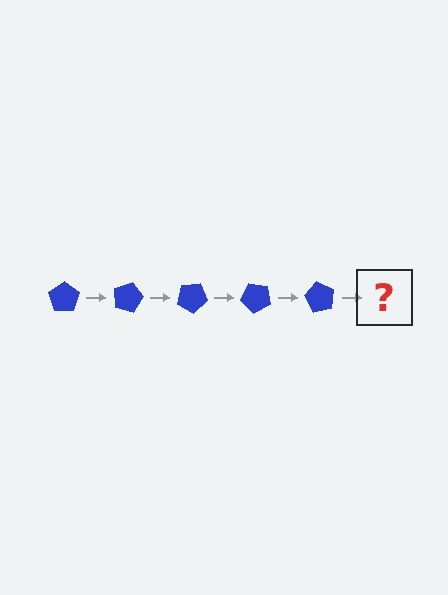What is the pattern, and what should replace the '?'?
The pattern is that the pentagon rotates 15 degrees each step. The '?' should be a blue pentagon rotated 75 degrees.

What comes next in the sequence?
The next element should be a blue pentagon rotated 75 degrees.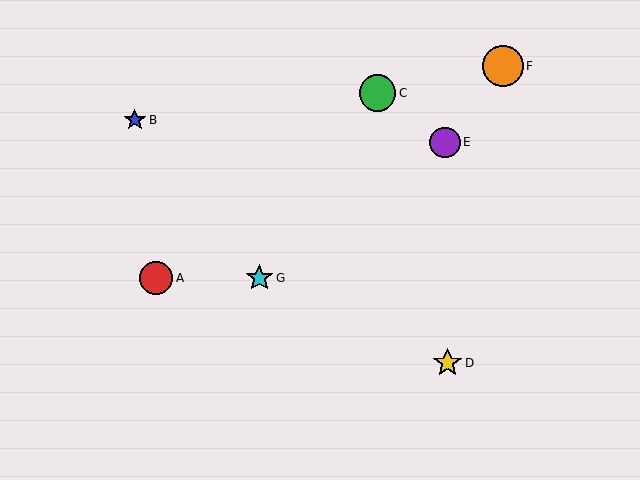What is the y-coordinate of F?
Object F is at y≈66.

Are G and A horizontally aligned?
Yes, both are at y≈278.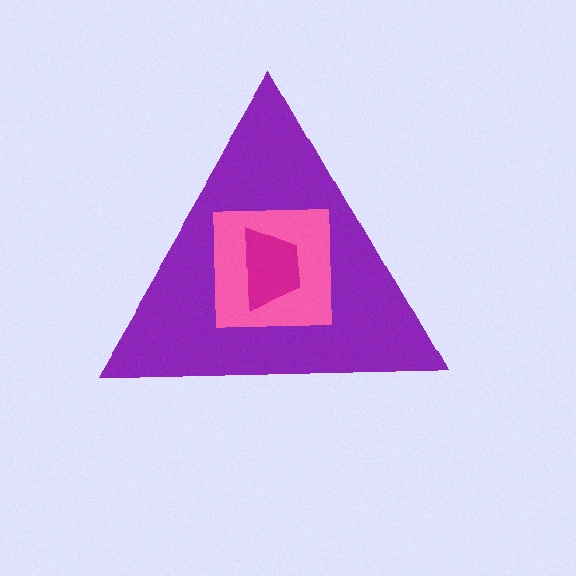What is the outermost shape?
The purple triangle.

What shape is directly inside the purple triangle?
The pink square.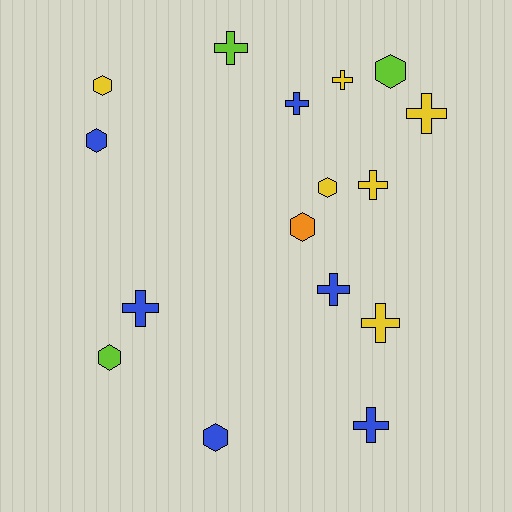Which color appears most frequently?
Yellow, with 6 objects.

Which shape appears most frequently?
Cross, with 9 objects.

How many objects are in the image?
There are 16 objects.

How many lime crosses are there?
There is 1 lime cross.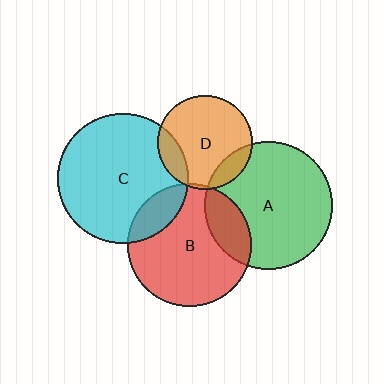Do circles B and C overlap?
Yes.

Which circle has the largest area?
Circle C (cyan).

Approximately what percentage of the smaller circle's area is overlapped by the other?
Approximately 15%.